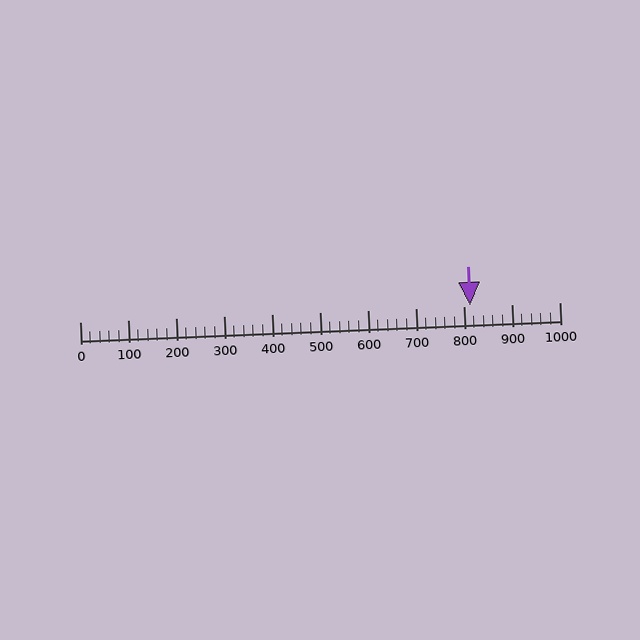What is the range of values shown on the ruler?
The ruler shows values from 0 to 1000.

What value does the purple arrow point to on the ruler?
The purple arrow points to approximately 813.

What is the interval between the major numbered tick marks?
The major tick marks are spaced 100 units apart.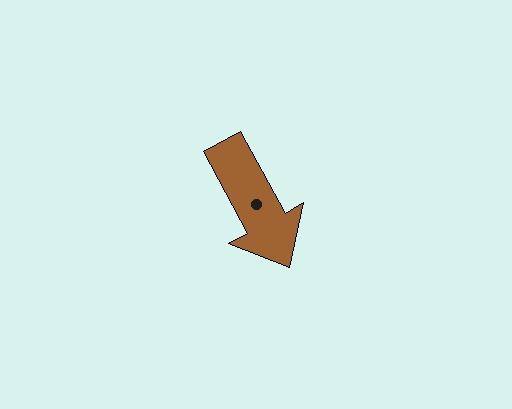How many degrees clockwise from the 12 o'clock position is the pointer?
Approximately 152 degrees.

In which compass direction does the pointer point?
Southeast.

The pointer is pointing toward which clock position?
Roughly 5 o'clock.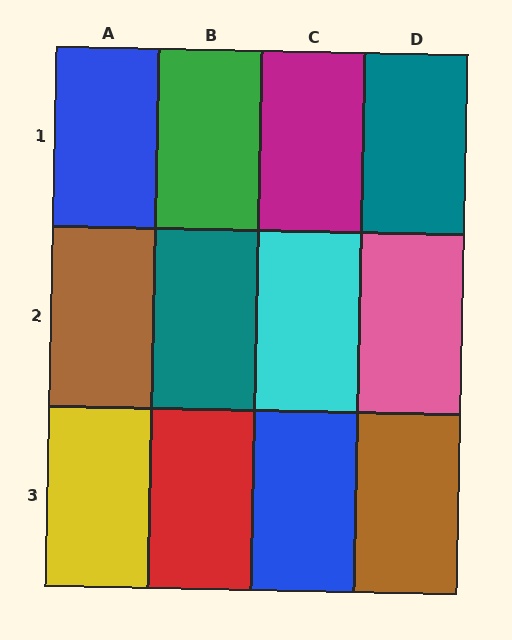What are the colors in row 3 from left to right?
Yellow, red, blue, brown.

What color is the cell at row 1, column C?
Magenta.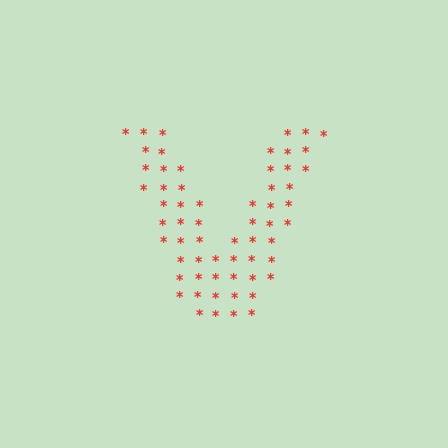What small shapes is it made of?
It is made of small asterisks.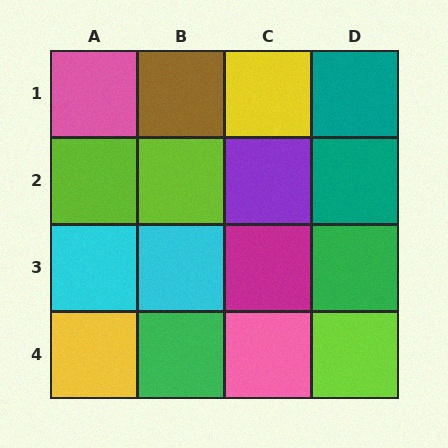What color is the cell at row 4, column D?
Lime.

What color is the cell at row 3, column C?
Magenta.